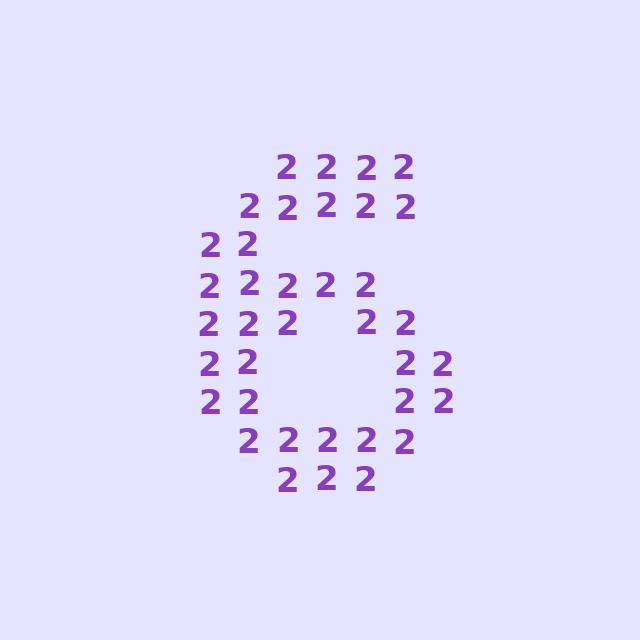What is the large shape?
The large shape is the digit 6.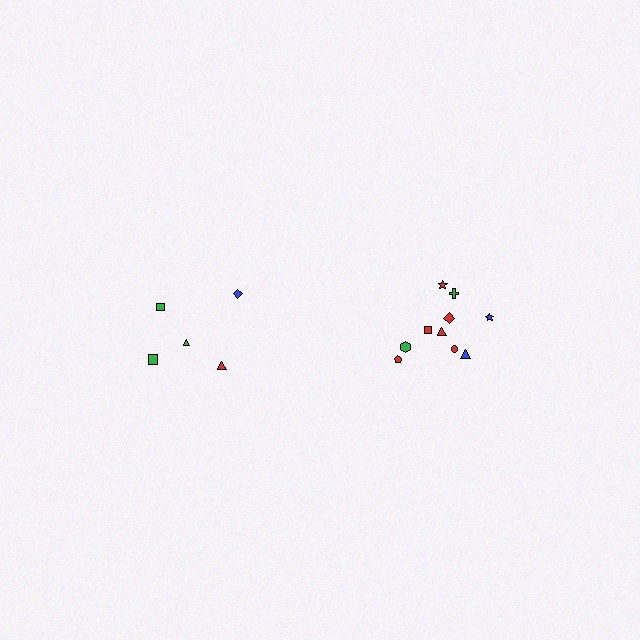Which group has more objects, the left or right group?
The right group.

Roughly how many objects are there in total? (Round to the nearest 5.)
Roughly 15 objects in total.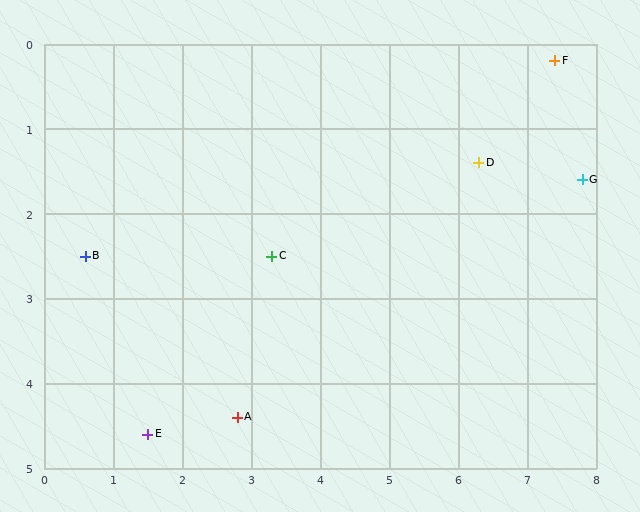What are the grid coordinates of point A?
Point A is at approximately (2.8, 4.4).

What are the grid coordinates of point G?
Point G is at approximately (7.8, 1.6).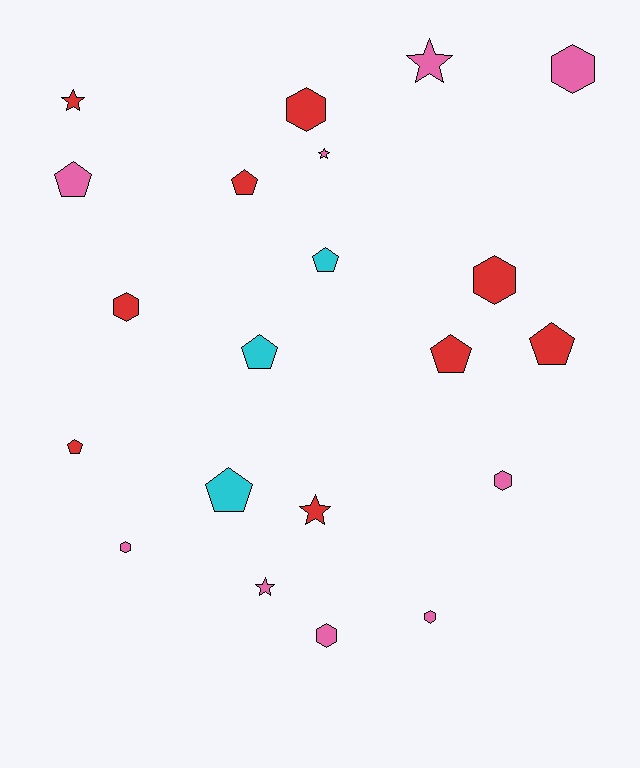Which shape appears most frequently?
Hexagon, with 8 objects.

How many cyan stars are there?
There are no cyan stars.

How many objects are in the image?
There are 21 objects.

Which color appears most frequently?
Pink, with 9 objects.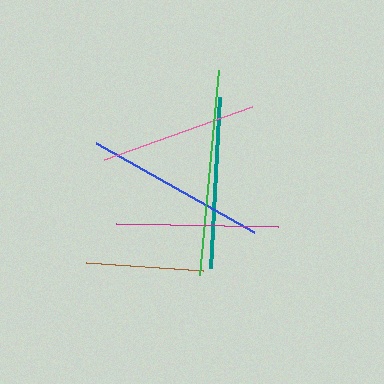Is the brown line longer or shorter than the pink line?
The pink line is longer than the brown line.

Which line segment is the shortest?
The brown line is the shortest at approximately 118 pixels.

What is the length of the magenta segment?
The magenta segment is approximately 163 pixels long.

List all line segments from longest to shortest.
From longest to shortest: green, blue, teal, magenta, pink, brown.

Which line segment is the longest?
The green line is the longest at approximately 207 pixels.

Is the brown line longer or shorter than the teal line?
The teal line is longer than the brown line.